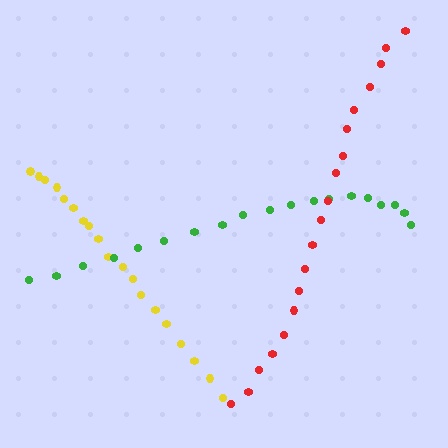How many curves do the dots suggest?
There are 3 distinct paths.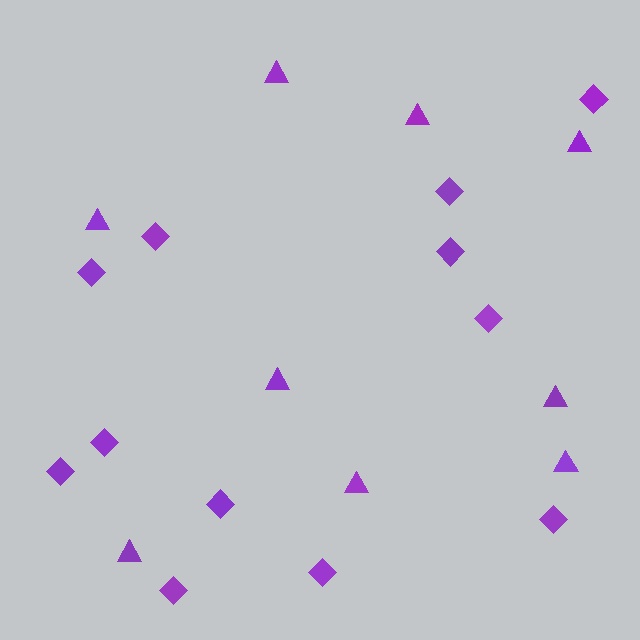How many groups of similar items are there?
There are 2 groups: one group of triangles (9) and one group of diamonds (12).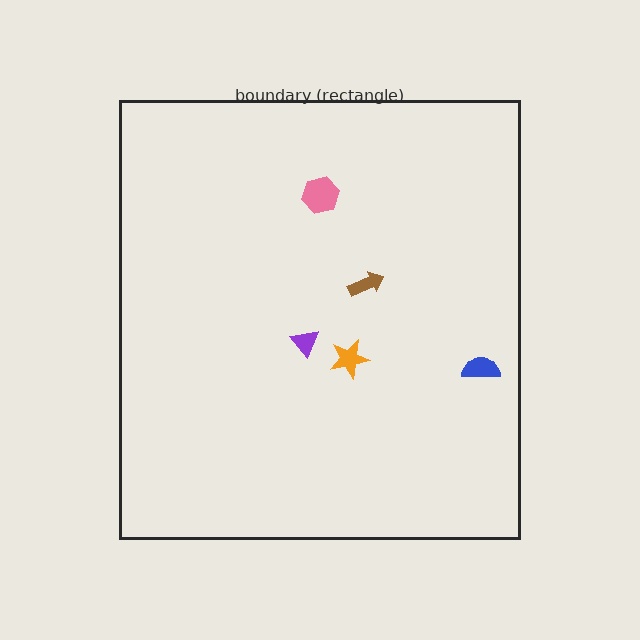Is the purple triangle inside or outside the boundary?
Inside.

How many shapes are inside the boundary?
5 inside, 0 outside.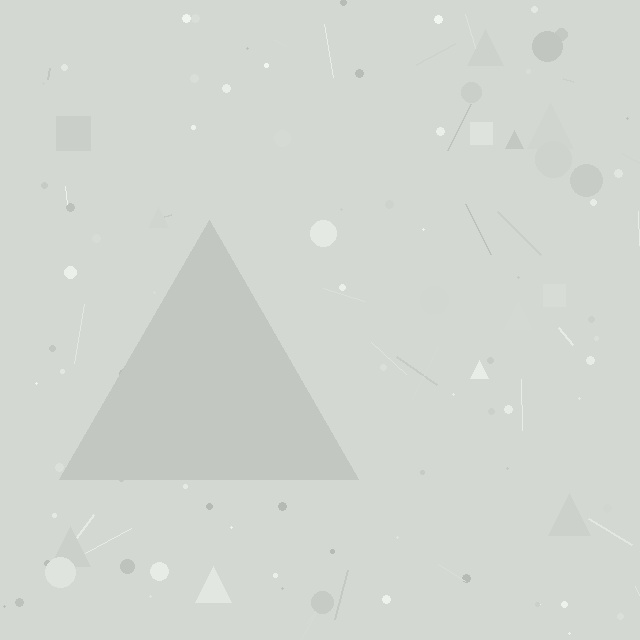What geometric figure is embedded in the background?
A triangle is embedded in the background.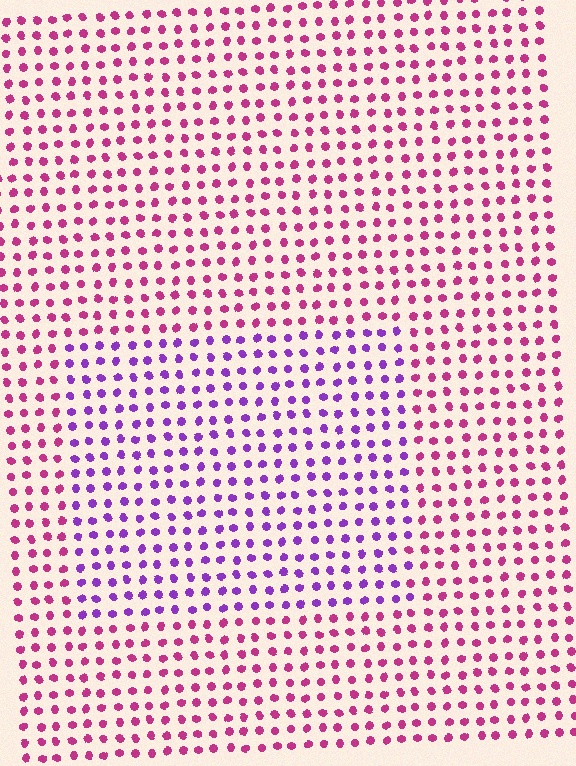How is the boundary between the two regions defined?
The boundary is defined purely by a slight shift in hue (about 46 degrees). Spacing, size, and orientation are identical on both sides.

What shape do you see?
I see a rectangle.